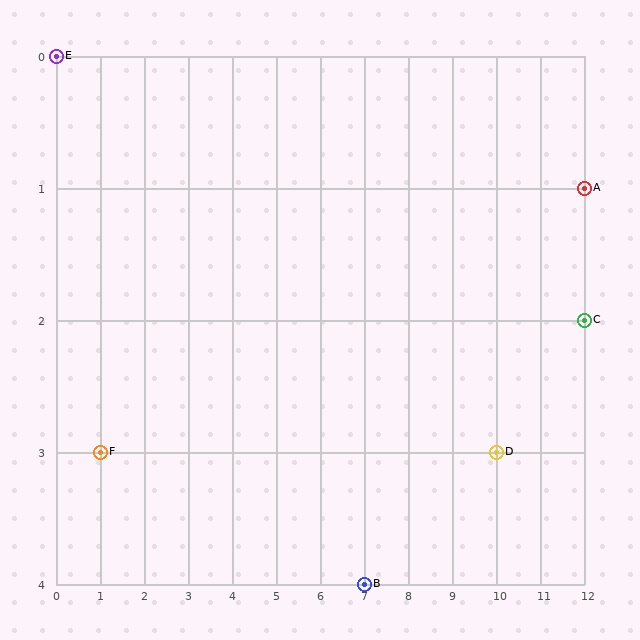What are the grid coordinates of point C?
Point C is at grid coordinates (12, 2).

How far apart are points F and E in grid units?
Points F and E are 1 column and 3 rows apart (about 3.2 grid units diagonally).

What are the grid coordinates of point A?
Point A is at grid coordinates (12, 1).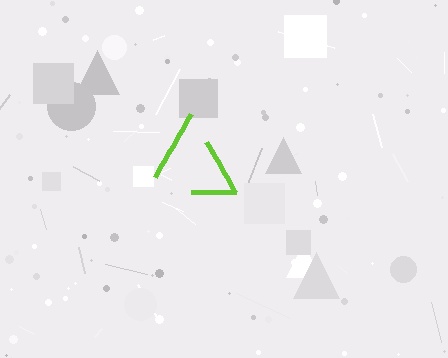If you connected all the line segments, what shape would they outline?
They would outline a triangle.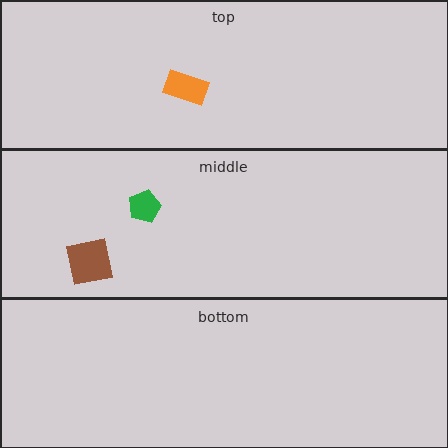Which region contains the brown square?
The middle region.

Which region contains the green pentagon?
The middle region.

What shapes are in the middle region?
The green pentagon, the brown square.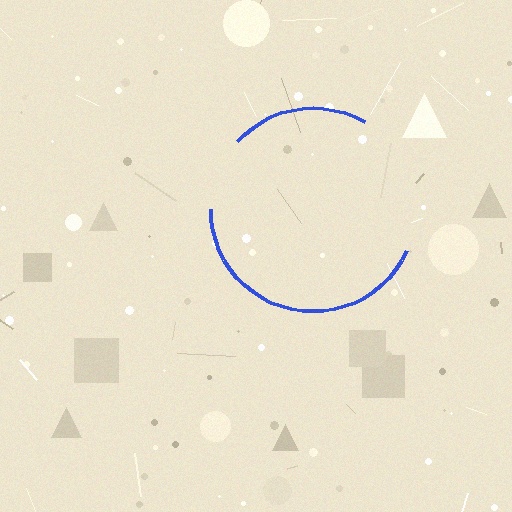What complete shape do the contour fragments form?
The contour fragments form a circle.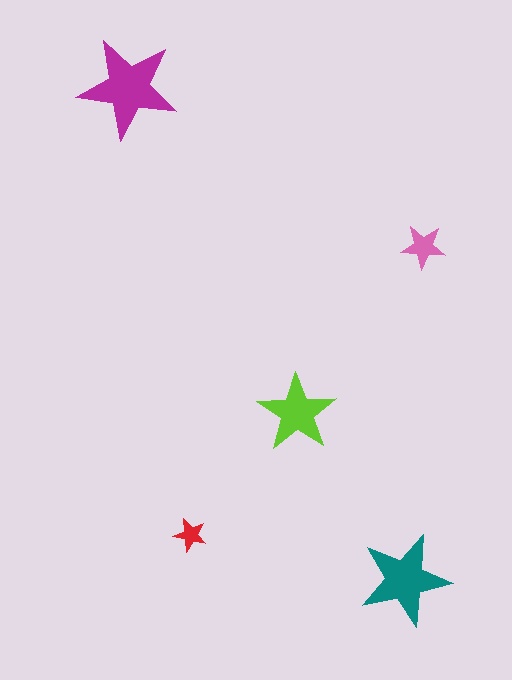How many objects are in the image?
There are 5 objects in the image.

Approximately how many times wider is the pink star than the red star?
About 1.5 times wider.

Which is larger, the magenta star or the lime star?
The magenta one.